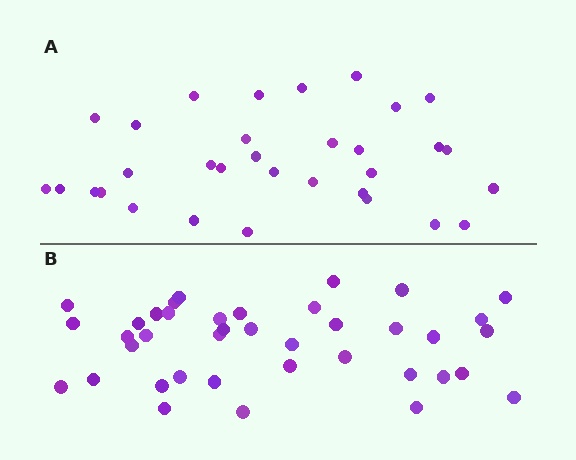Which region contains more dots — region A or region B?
Region B (the bottom region) has more dots.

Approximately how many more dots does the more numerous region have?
Region B has roughly 8 or so more dots than region A.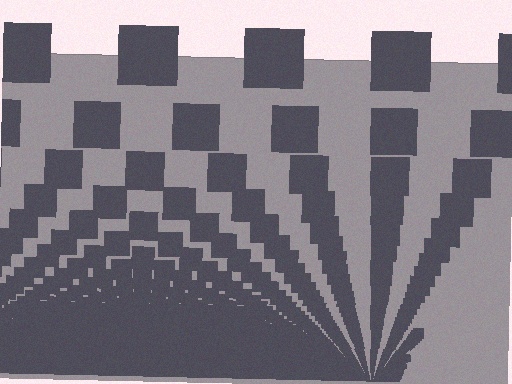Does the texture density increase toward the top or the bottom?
Density increases toward the bottom.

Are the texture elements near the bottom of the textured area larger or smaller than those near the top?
Smaller. The gradient is inverted — elements near the bottom are smaller and denser.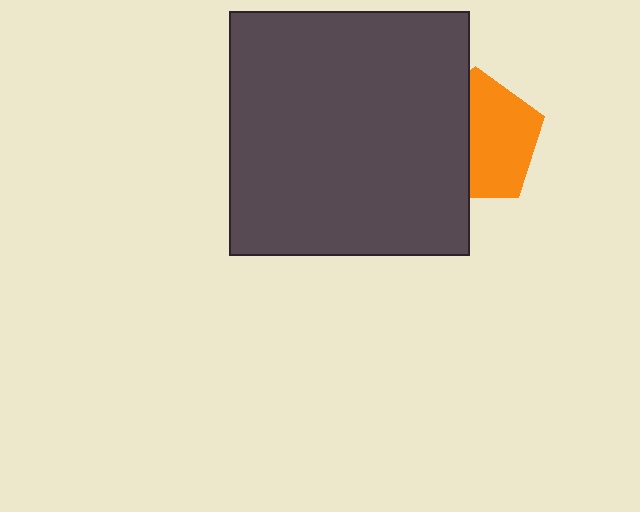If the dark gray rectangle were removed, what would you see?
You would see the complete orange pentagon.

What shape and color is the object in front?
The object in front is a dark gray rectangle.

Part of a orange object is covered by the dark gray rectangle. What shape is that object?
It is a pentagon.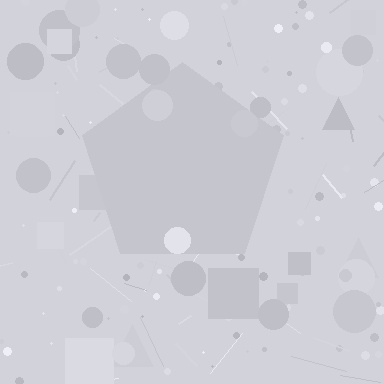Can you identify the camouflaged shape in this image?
The camouflaged shape is a pentagon.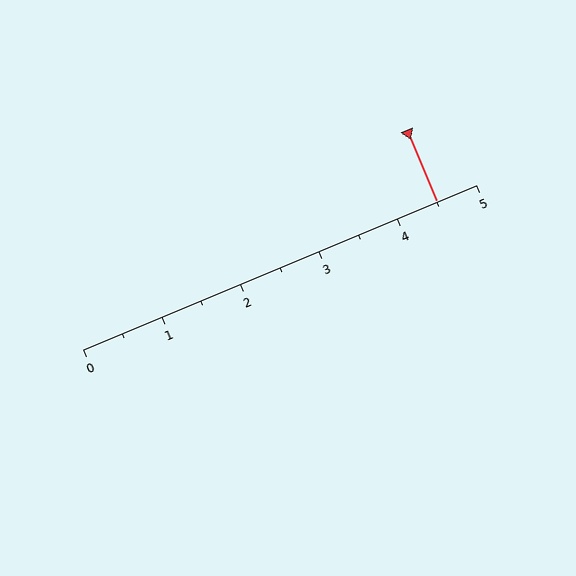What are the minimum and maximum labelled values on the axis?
The axis runs from 0 to 5.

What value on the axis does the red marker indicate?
The marker indicates approximately 4.5.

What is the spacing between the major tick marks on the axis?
The major ticks are spaced 1 apart.